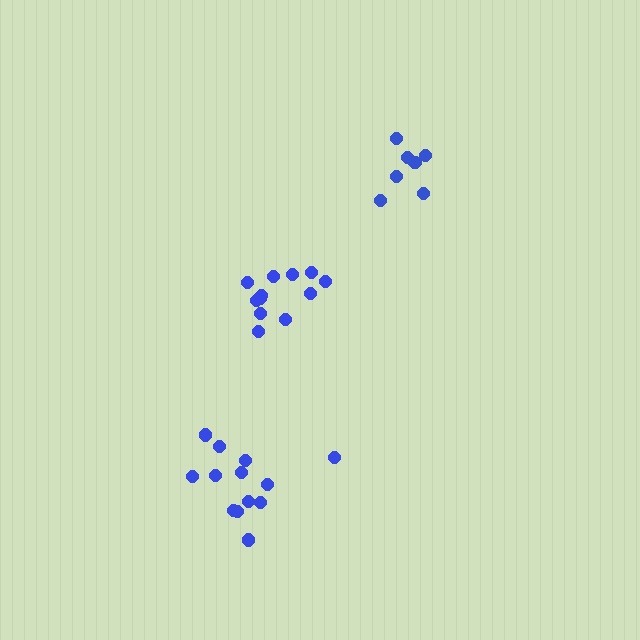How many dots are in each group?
Group 1: 12 dots, Group 2: 13 dots, Group 3: 7 dots (32 total).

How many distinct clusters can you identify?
There are 3 distinct clusters.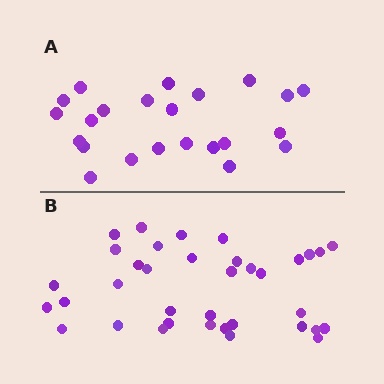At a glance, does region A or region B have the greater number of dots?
Region B (the bottom region) has more dots.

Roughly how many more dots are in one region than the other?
Region B has approximately 15 more dots than region A.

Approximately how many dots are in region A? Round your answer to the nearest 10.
About 20 dots. (The exact count is 23, which rounds to 20.)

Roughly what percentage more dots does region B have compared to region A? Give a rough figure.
About 55% more.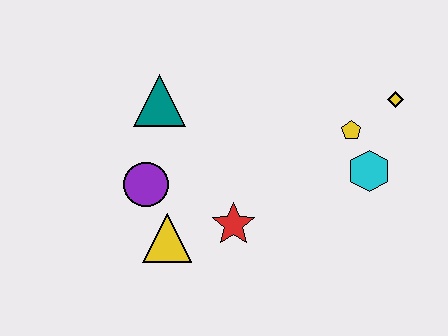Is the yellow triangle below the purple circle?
Yes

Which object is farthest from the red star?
The yellow diamond is farthest from the red star.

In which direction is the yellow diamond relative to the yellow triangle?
The yellow diamond is to the right of the yellow triangle.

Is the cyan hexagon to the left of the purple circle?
No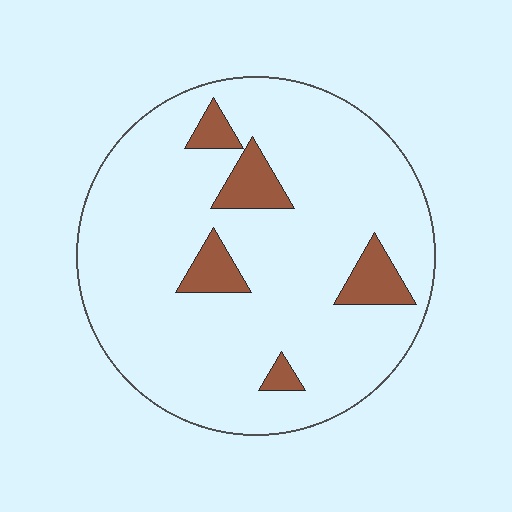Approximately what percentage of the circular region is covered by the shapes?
Approximately 10%.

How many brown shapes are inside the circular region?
5.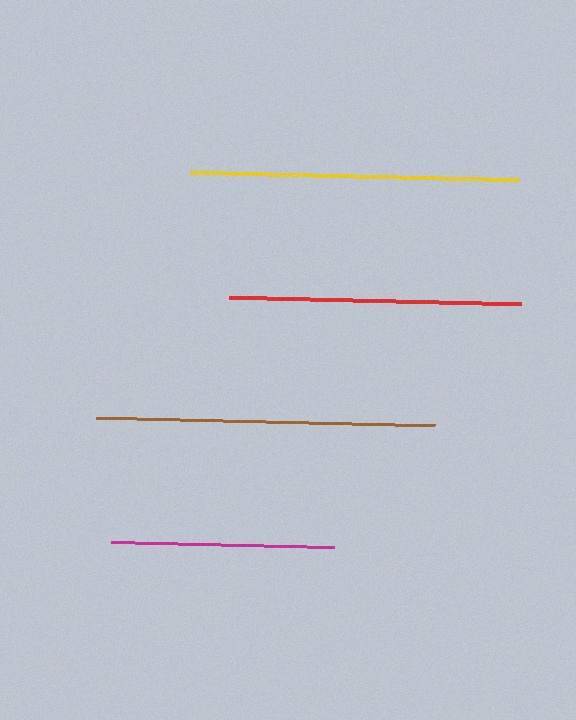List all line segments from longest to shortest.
From longest to shortest: brown, yellow, red, magenta.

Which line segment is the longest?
The brown line is the longest at approximately 339 pixels.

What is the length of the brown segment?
The brown segment is approximately 339 pixels long.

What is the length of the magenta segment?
The magenta segment is approximately 223 pixels long.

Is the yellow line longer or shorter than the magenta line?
The yellow line is longer than the magenta line.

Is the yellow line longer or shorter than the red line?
The yellow line is longer than the red line.